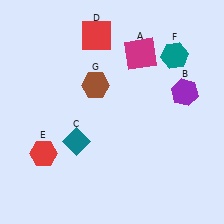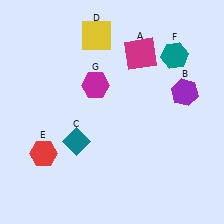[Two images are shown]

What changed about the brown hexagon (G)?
In Image 1, G is brown. In Image 2, it changed to magenta.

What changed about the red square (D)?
In Image 1, D is red. In Image 2, it changed to yellow.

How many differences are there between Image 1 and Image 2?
There are 2 differences between the two images.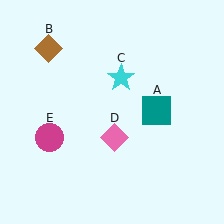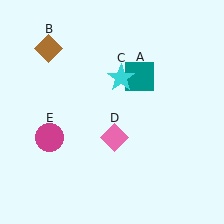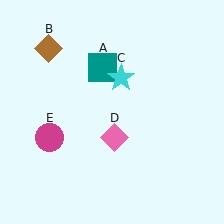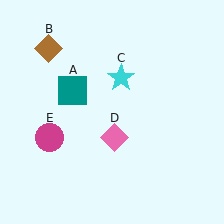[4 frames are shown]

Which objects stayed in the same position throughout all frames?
Brown diamond (object B) and cyan star (object C) and pink diamond (object D) and magenta circle (object E) remained stationary.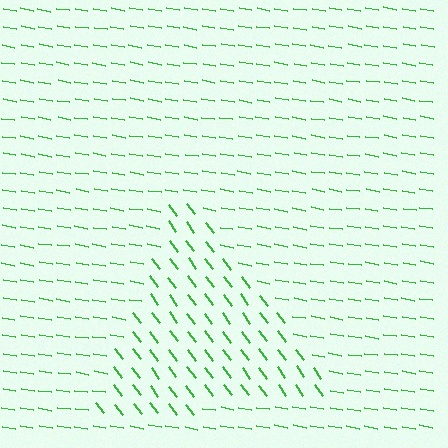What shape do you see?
I see a triangle.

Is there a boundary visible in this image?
Yes, there is a texture boundary formed by a change in line orientation.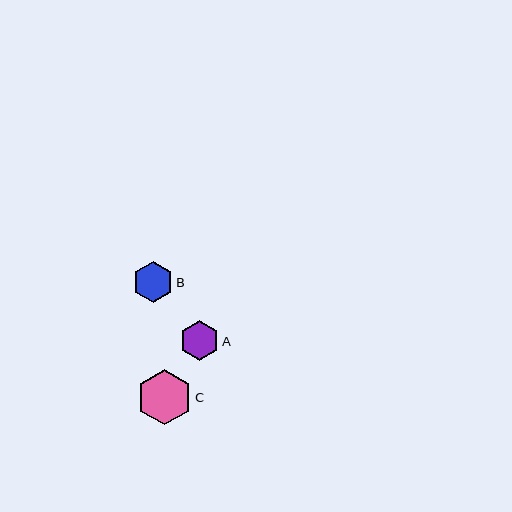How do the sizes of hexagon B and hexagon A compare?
Hexagon B and hexagon A are approximately the same size.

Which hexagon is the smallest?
Hexagon A is the smallest with a size of approximately 40 pixels.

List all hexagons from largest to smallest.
From largest to smallest: C, B, A.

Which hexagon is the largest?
Hexagon C is the largest with a size of approximately 55 pixels.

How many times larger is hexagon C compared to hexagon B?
Hexagon C is approximately 1.4 times the size of hexagon B.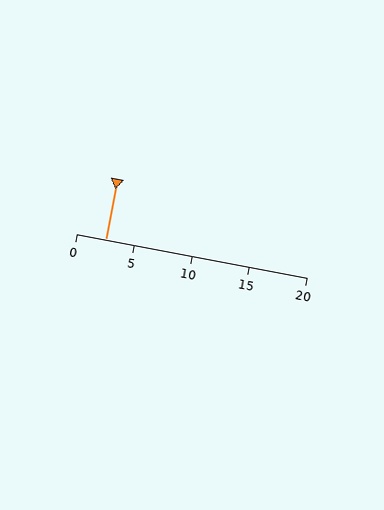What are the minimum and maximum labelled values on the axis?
The axis runs from 0 to 20.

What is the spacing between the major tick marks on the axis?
The major ticks are spaced 5 apart.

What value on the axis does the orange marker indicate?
The marker indicates approximately 2.5.